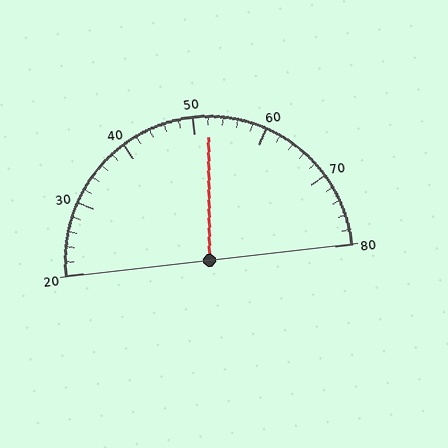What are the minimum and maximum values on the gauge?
The gauge ranges from 20 to 80.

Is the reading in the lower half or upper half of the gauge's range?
The reading is in the upper half of the range (20 to 80).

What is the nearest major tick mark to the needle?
The nearest major tick mark is 50.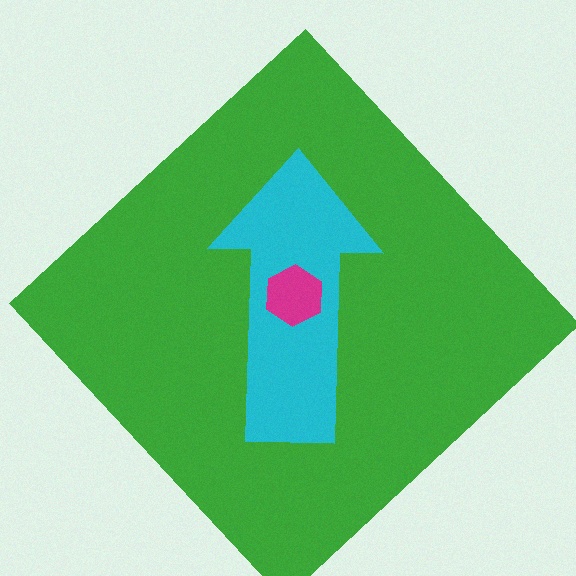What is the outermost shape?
The green diamond.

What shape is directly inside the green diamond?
The cyan arrow.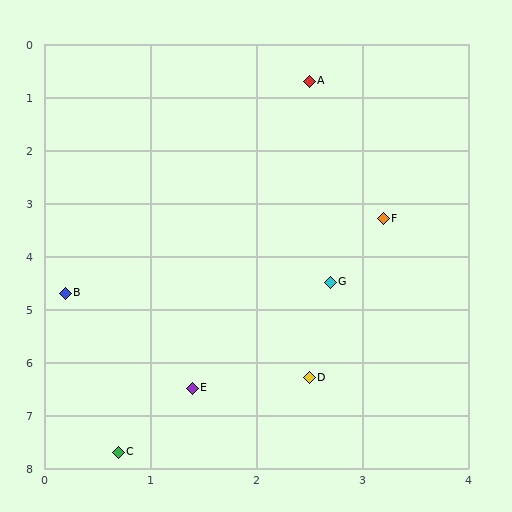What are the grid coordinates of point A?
Point A is at approximately (2.5, 0.7).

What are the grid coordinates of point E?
Point E is at approximately (1.4, 6.5).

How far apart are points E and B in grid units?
Points E and B are about 2.2 grid units apart.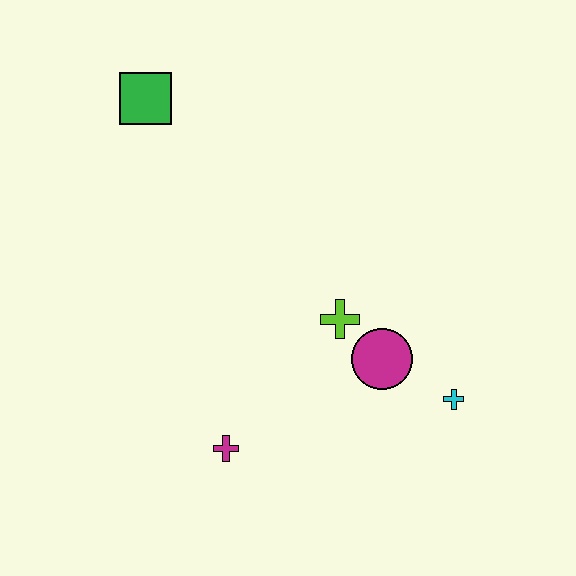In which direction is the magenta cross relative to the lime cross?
The magenta cross is below the lime cross.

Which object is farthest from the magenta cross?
The green square is farthest from the magenta cross.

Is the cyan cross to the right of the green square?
Yes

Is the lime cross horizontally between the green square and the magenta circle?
Yes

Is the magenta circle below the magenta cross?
No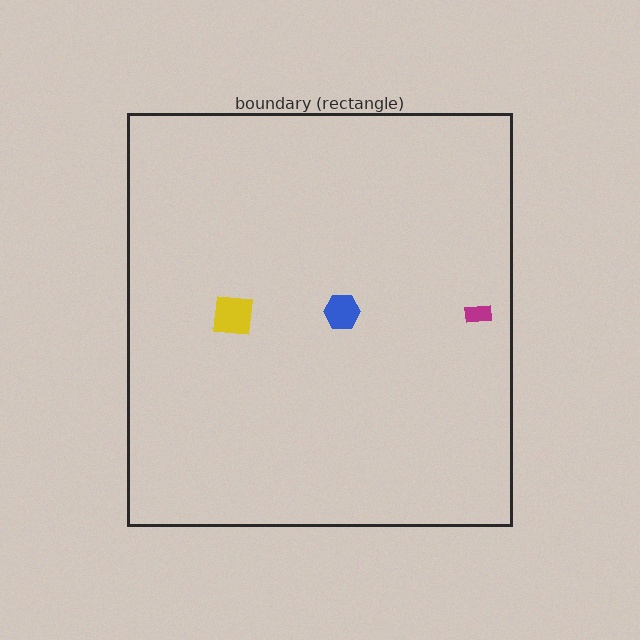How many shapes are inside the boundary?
3 inside, 0 outside.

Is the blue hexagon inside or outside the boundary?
Inside.